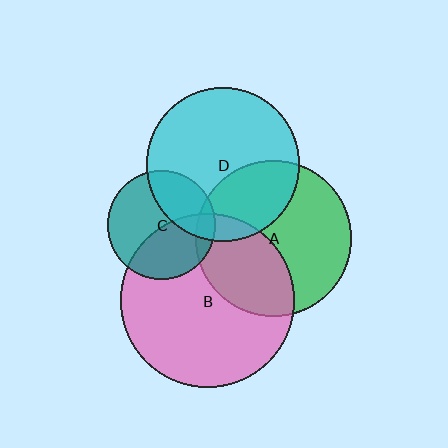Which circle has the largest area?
Circle B (pink).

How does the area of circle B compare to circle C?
Approximately 2.6 times.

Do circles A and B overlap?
Yes.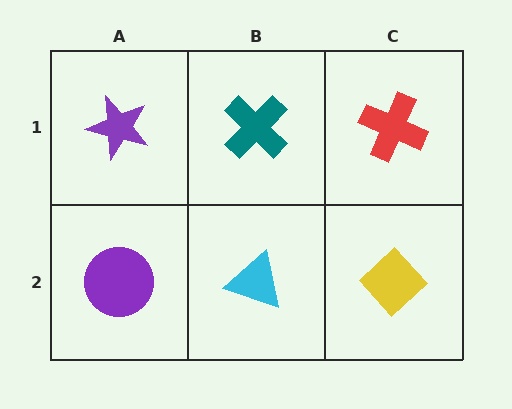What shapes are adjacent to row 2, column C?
A red cross (row 1, column C), a cyan triangle (row 2, column B).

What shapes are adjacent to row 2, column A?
A purple star (row 1, column A), a cyan triangle (row 2, column B).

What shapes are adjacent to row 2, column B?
A teal cross (row 1, column B), a purple circle (row 2, column A), a yellow diamond (row 2, column C).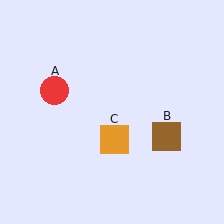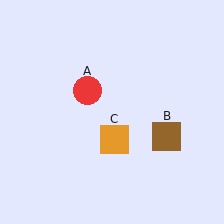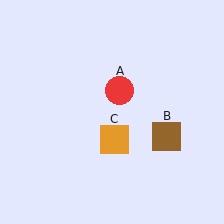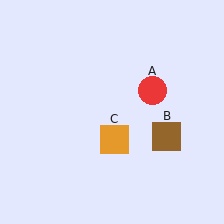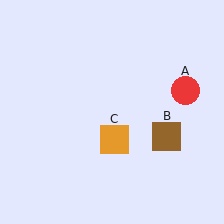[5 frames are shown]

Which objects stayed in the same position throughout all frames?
Brown square (object B) and orange square (object C) remained stationary.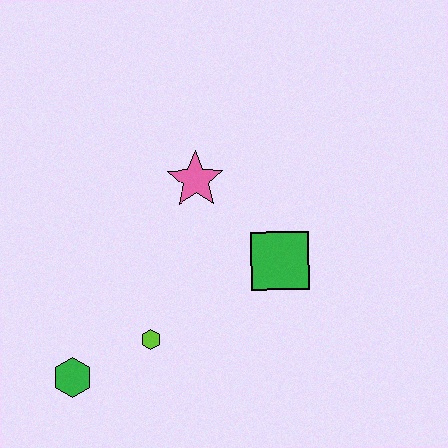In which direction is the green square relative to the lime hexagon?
The green square is to the right of the lime hexagon.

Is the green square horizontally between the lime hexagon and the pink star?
No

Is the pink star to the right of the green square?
No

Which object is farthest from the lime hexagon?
The pink star is farthest from the lime hexagon.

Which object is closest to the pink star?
The green square is closest to the pink star.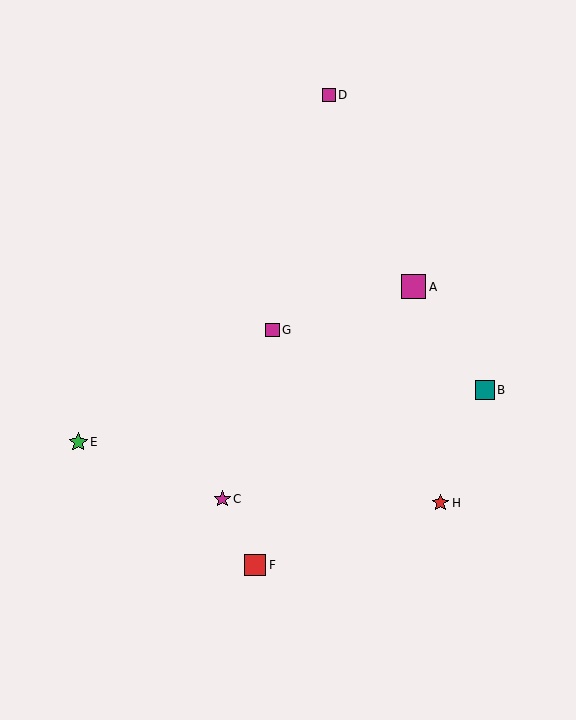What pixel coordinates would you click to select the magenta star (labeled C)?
Click at (222, 499) to select the magenta star C.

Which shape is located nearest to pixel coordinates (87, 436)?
The green star (labeled E) at (78, 442) is nearest to that location.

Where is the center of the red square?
The center of the red square is at (255, 565).